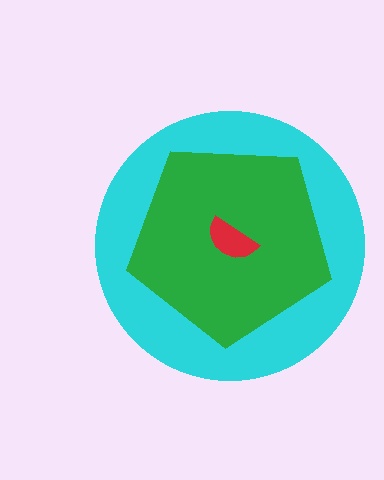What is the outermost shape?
The cyan circle.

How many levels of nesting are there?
3.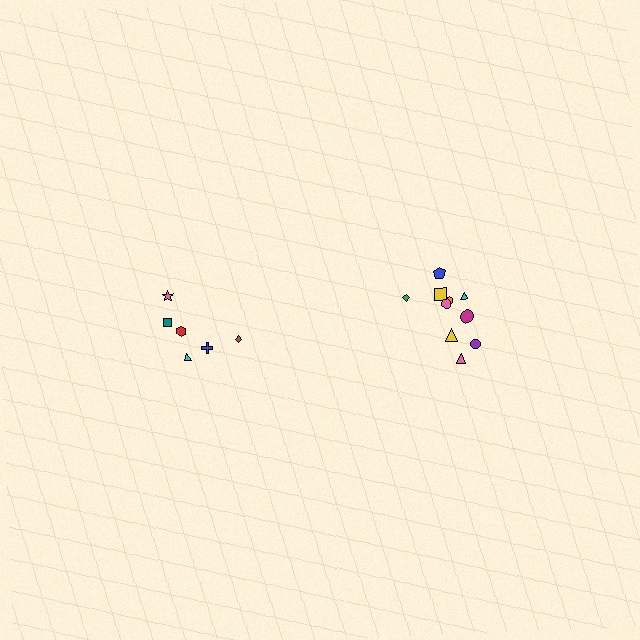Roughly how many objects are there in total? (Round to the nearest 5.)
Roughly 15 objects in total.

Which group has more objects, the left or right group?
The right group.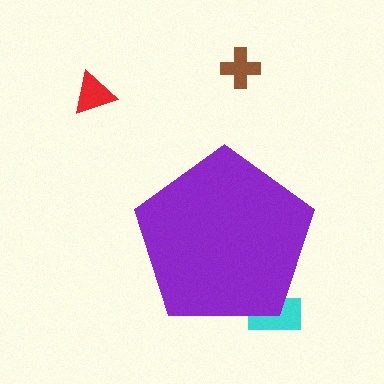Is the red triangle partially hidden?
No, the red triangle is fully visible.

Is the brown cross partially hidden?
No, the brown cross is fully visible.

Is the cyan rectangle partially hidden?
Yes, the cyan rectangle is partially hidden behind the purple pentagon.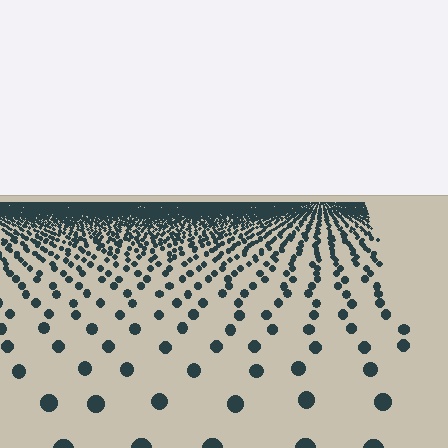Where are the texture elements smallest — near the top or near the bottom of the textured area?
Near the top.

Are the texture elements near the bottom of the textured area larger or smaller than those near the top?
Larger. Near the bottom, elements are closer to the viewer and appear at a bigger on-screen size.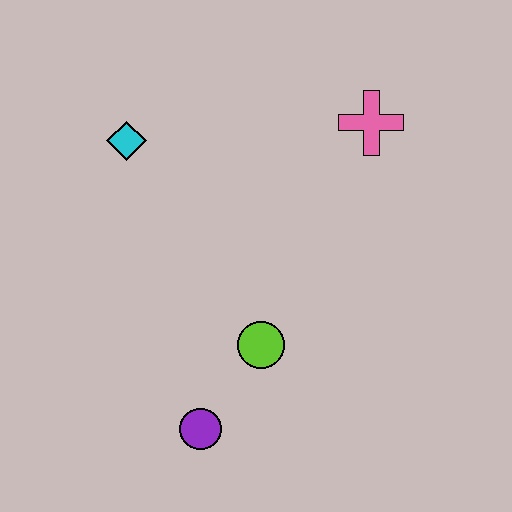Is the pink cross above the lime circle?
Yes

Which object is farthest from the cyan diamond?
The purple circle is farthest from the cyan diamond.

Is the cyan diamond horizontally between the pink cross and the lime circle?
No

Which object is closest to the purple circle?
The lime circle is closest to the purple circle.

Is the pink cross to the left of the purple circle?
No